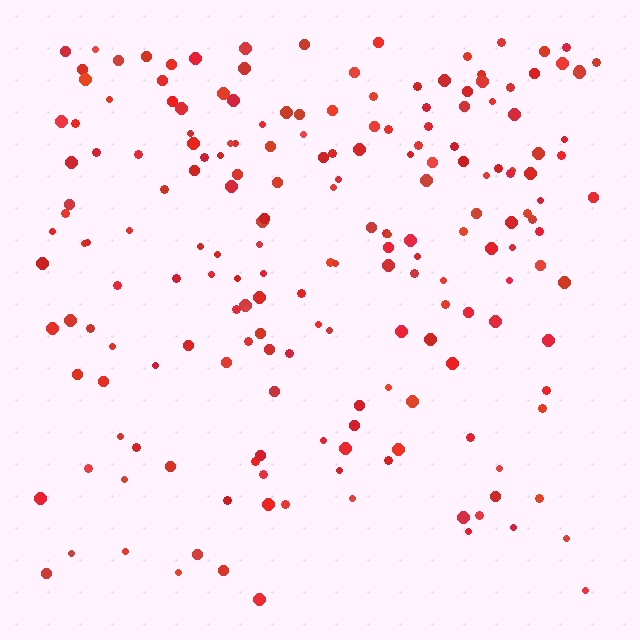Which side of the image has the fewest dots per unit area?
The bottom.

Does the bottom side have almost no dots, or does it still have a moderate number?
Still a moderate number, just noticeably fewer than the top.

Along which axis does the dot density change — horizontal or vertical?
Vertical.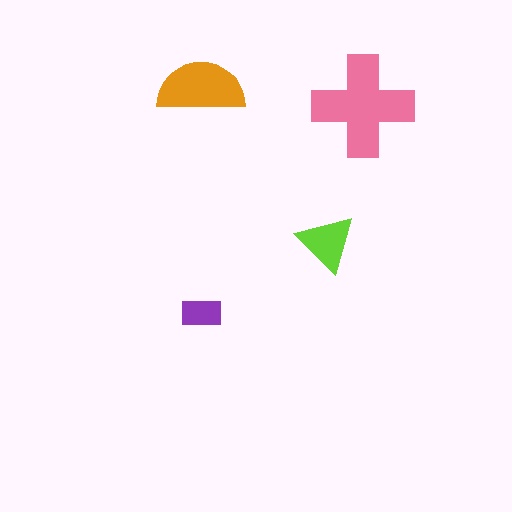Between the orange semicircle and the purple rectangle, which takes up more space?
The orange semicircle.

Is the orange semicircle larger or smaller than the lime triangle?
Larger.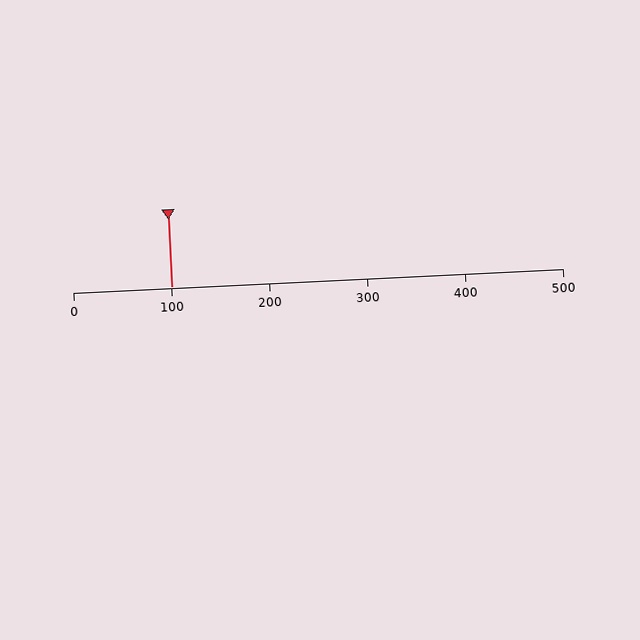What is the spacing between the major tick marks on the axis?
The major ticks are spaced 100 apart.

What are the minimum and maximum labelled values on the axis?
The axis runs from 0 to 500.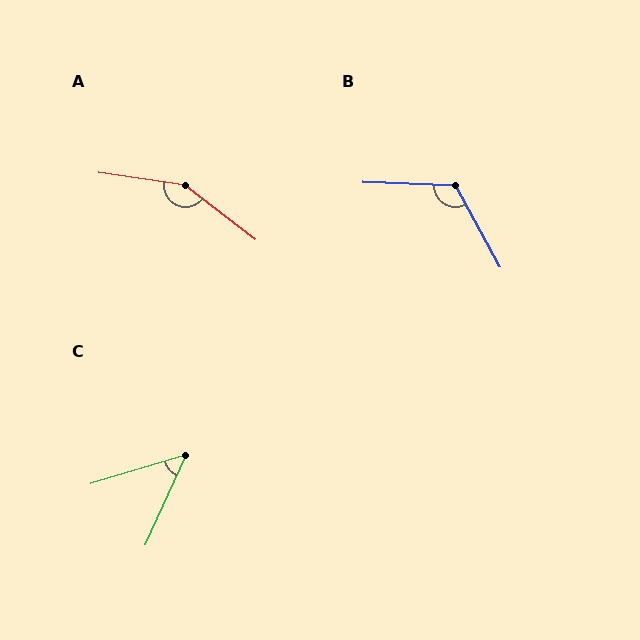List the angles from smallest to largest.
C (49°), B (120°), A (151°).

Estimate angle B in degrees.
Approximately 120 degrees.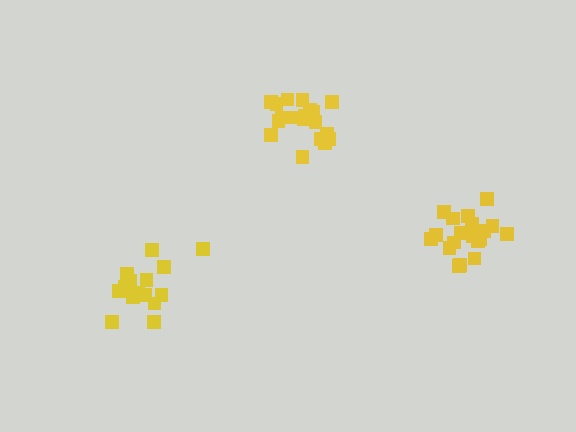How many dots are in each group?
Group 1: 19 dots, Group 2: 15 dots, Group 3: 19 dots (53 total).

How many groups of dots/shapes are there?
There are 3 groups.